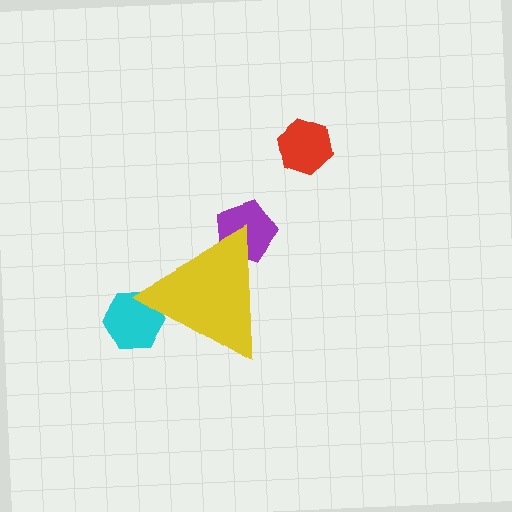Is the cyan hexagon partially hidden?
Yes, the cyan hexagon is partially hidden behind the yellow triangle.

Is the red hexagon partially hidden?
No, the red hexagon is fully visible.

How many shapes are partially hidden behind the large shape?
2 shapes are partially hidden.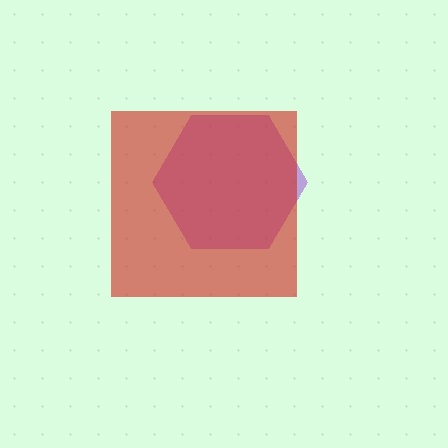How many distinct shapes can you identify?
There are 2 distinct shapes: a purple hexagon, a red square.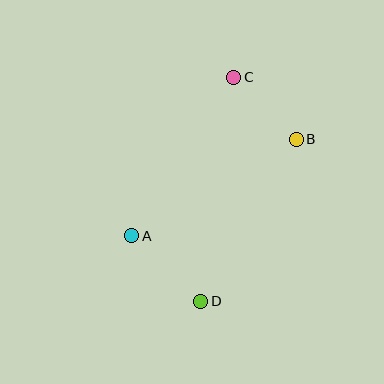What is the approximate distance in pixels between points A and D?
The distance between A and D is approximately 95 pixels.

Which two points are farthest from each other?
Points C and D are farthest from each other.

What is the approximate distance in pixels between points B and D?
The distance between B and D is approximately 188 pixels.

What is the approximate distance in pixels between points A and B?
The distance between A and B is approximately 190 pixels.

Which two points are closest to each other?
Points B and C are closest to each other.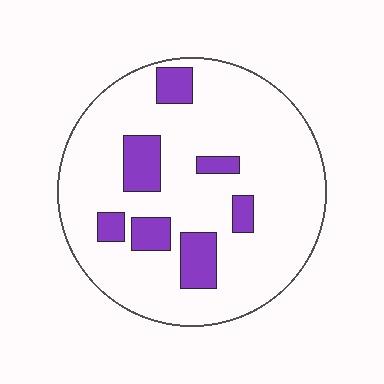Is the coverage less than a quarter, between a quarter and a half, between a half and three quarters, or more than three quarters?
Less than a quarter.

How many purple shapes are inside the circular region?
7.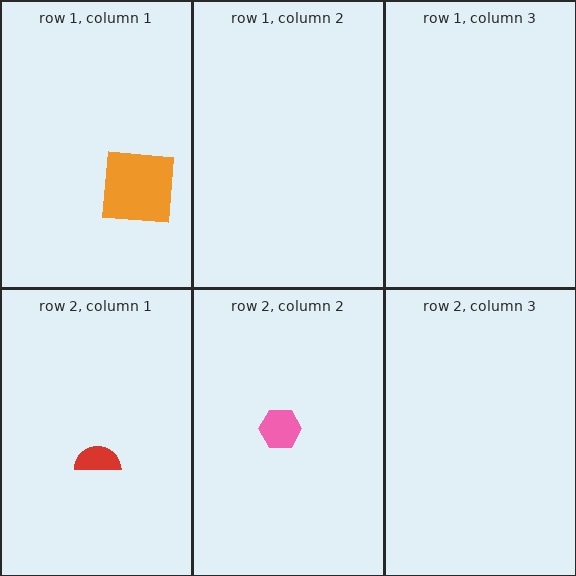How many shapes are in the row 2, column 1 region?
1.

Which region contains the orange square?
The row 1, column 1 region.